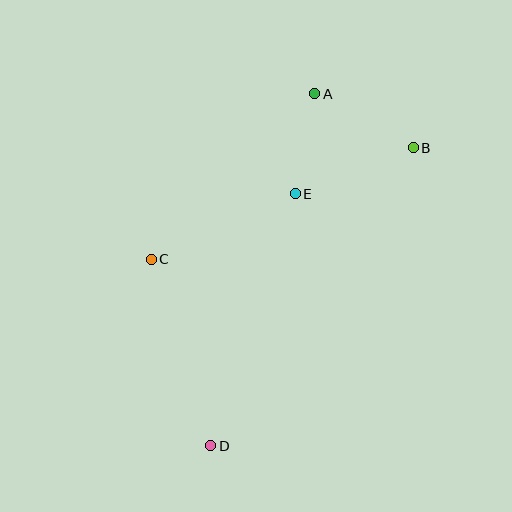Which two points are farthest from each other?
Points A and D are farthest from each other.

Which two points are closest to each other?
Points A and E are closest to each other.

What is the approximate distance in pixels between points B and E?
The distance between B and E is approximately 126 pixels.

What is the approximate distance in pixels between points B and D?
The distance between B and D is approximately 360 pixels.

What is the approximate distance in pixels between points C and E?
The distance between C and E is approximately 158 pixels.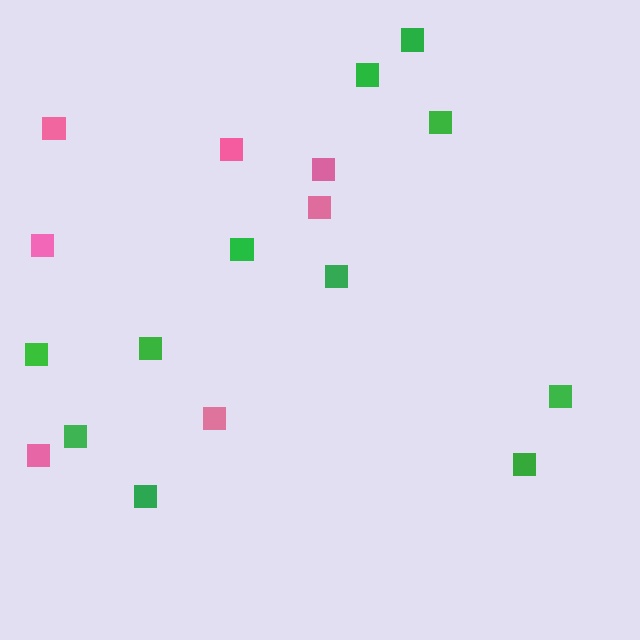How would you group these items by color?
There are 2 groups: one group of green squares (11) and one group of pink squares (7).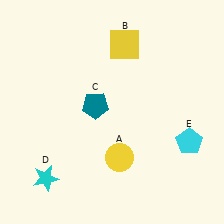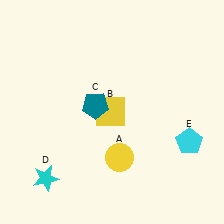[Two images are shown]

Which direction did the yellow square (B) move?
The yellow square (B) moved down.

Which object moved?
The yellow square (B) moved down.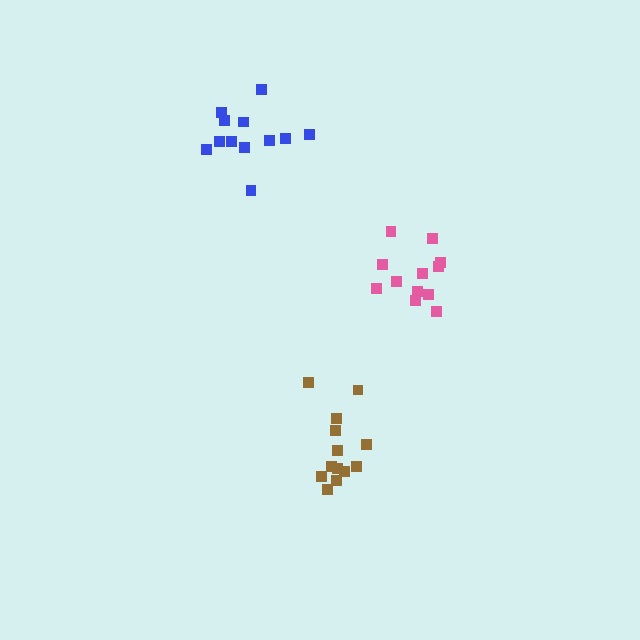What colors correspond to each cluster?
The clusters are colored: brown, pink, blue.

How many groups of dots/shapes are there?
There are 3 groups.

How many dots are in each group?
Group 1: 13 dots, Group 2: 12 dots, Group 3: 12 dots (37 total).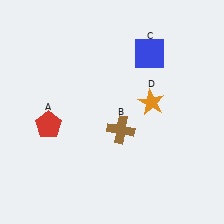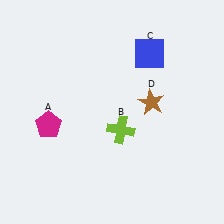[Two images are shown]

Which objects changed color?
A changed from red to magenta. B changed from brown to lime. D changed from orange to brown.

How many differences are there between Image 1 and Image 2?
There are 3 differences between the two images.